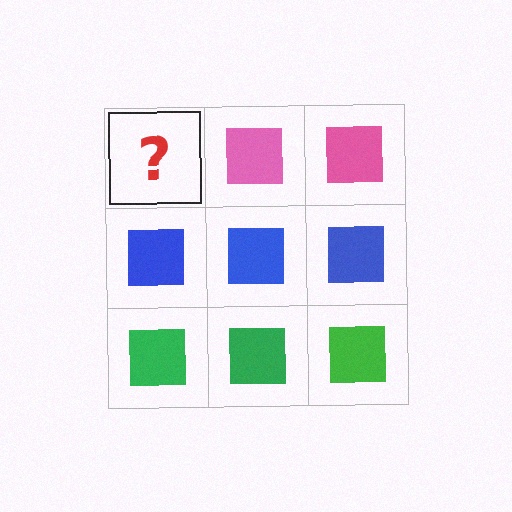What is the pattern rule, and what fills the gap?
The rule is that each row has a consistent color. The gap should be filled with a pink square.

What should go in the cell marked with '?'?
The missing cell should contain a pink square.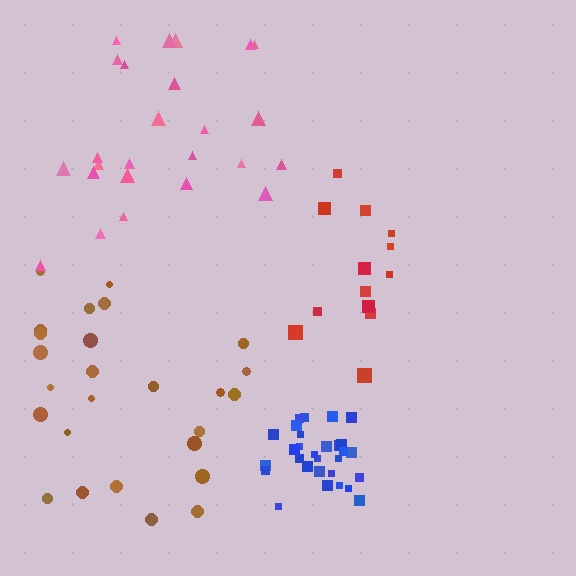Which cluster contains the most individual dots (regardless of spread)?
Blue (29).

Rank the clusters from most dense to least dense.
blue, brown, pink, red.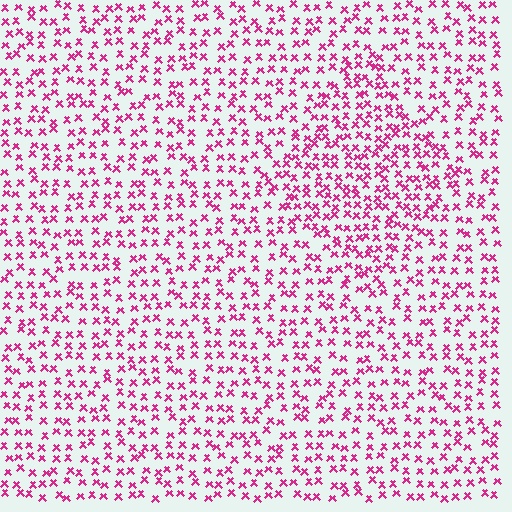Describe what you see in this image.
The image contains small magenta elements arranged at two different densities. A diamond-shaped region is visible where the elements are more densely packed than the surrounding area.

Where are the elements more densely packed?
The elements are more densely packed inside the diamond boundary.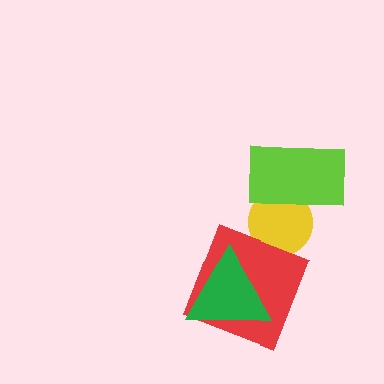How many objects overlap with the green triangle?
1 object overlaps with the green triangle.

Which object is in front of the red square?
The green triangle is in front of the red square.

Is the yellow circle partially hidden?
Yes, it is partially covered by another shape.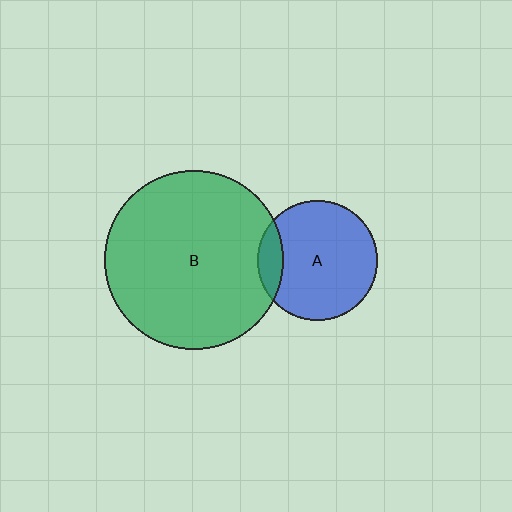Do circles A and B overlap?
Yes.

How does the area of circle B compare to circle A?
Approximately 2.2 times.